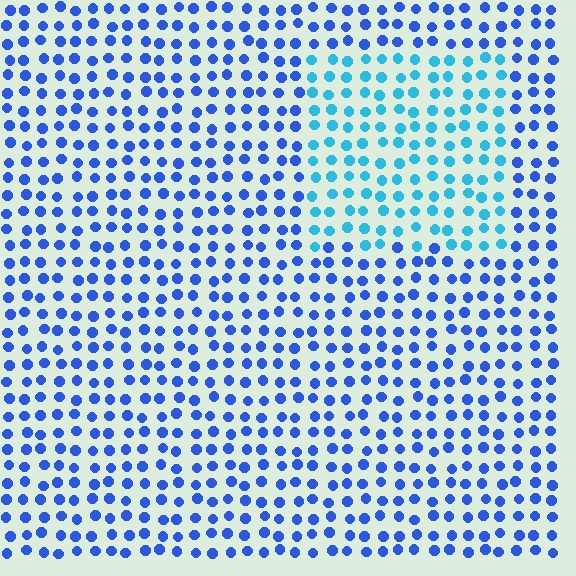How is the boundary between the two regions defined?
The boundary is defined purely by a slight shift in hue (about 34 degrees). Spacing, size, and orientation are identical on both sides.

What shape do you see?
I see a rectangle.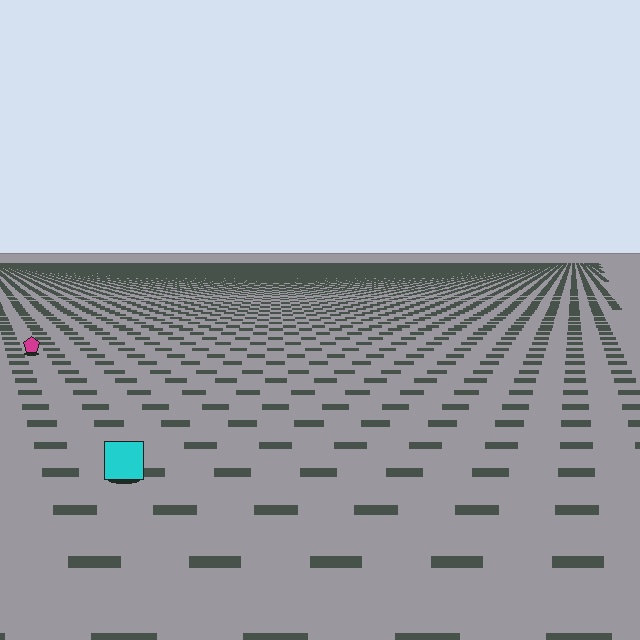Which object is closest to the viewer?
The cyan square is closest. The texture marks near it are larger and more spread out.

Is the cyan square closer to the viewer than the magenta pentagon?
Yes. The cyan square is closer — you can tell from the texture gradient: the ground texture is coarser near it.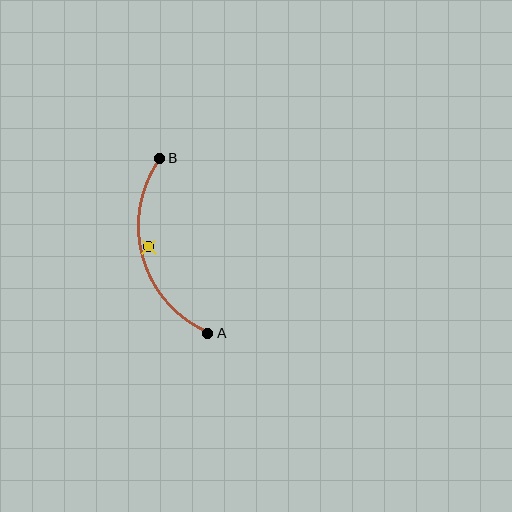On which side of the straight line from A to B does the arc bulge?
The arc bulges to the left of the straight line connecting A and B.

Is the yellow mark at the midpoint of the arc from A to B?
No — the yellow mark does not lie on the arc at all. It sits slightly inside the curve.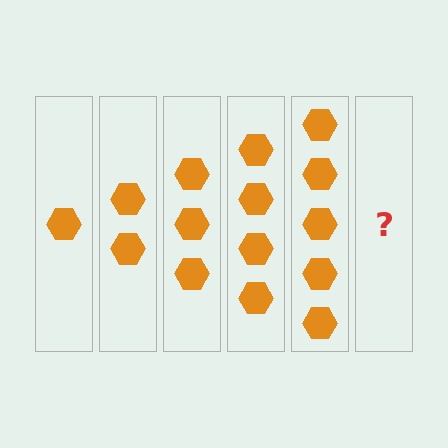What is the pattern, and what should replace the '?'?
The pattern is that each step adds one more hexagon. The '?' should be 6 hexagons.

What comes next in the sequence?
The next element should be 6 hexagons.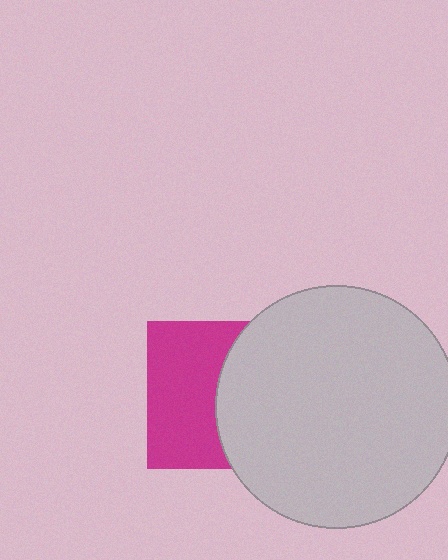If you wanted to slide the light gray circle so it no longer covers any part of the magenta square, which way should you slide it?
Slide it right — that is the most direct way to separate the two shapes.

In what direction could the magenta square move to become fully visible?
The magenta square could move left. That would shift it out from behind the light gray circle entirely.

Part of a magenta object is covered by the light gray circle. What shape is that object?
It is a square.